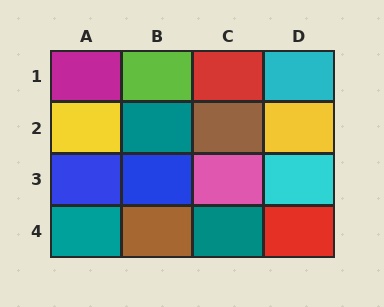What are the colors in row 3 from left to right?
Blue, blue, pink, cyan.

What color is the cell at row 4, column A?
Teal.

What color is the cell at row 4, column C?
Teal.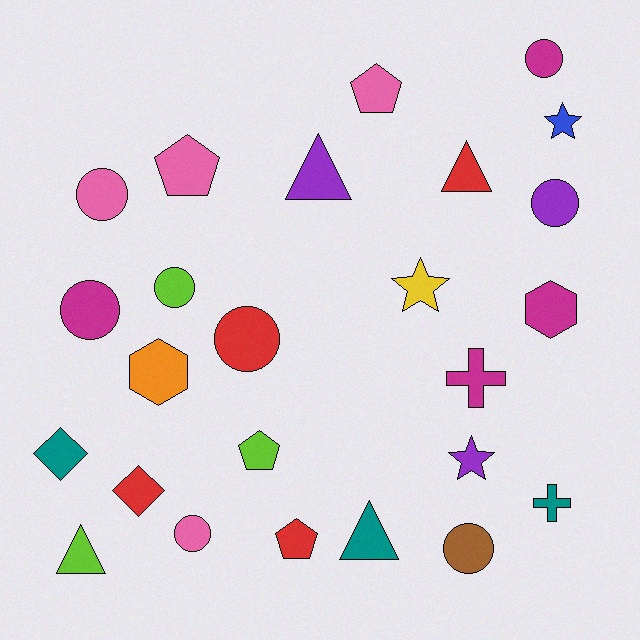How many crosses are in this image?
There are 2 crosses.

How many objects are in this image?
There are 25 objects.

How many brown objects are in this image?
There is 1 brown object.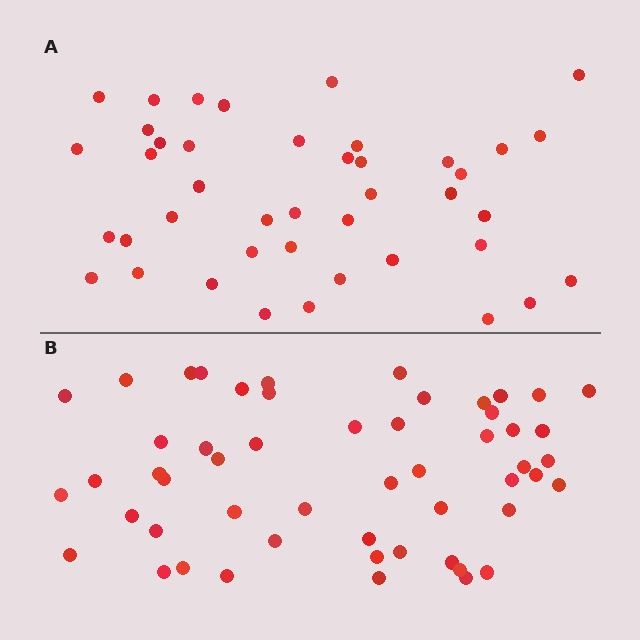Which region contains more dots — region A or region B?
Region B (the bottom region) has more dots.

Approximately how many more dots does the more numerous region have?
Region B has roughly 12 or so more dots than region A.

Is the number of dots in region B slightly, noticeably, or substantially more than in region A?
Region B has noticeably more, but not dramatically so. The ratio is roughly 1.3 to 1.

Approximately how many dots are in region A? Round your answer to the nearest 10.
About 40 dots. (The exact count is 42, which rounds to 40.)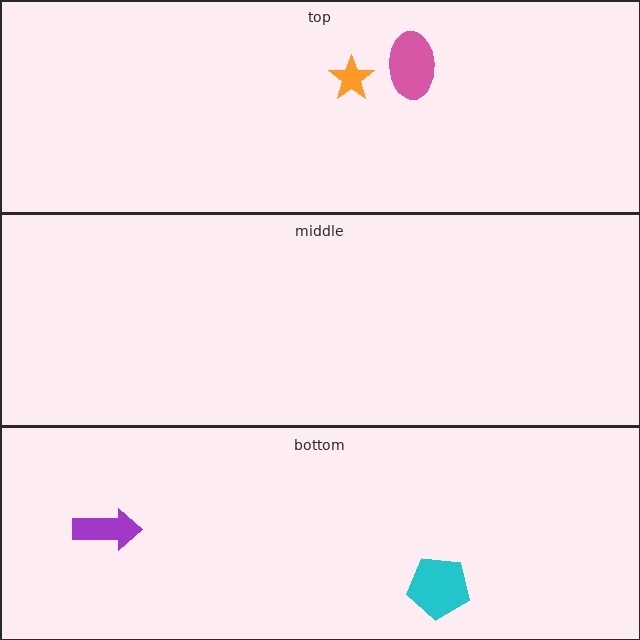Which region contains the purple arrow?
The bottom region.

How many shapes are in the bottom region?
2.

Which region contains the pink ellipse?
The top region.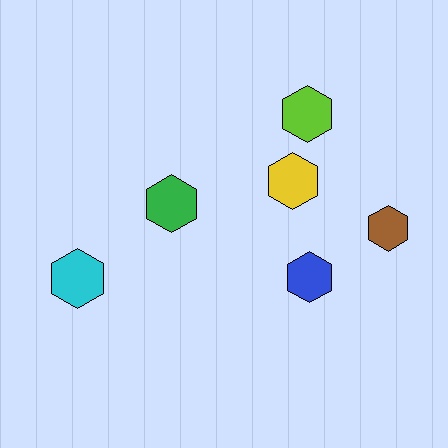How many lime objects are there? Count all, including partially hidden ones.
There is 1 lime object.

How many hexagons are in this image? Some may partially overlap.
There are 6 hexagons.